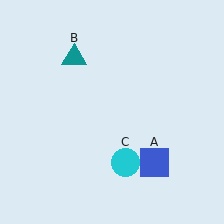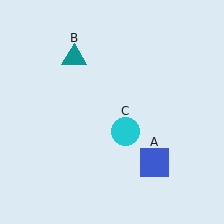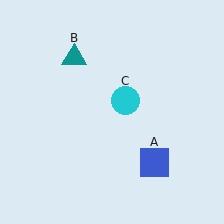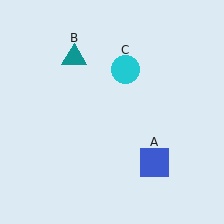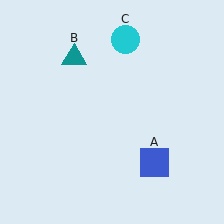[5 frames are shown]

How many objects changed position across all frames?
1 object changed position: cyan circle (object C).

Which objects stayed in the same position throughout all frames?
Blue square (object A) and teal triangle (object B) remained stationary.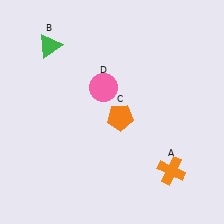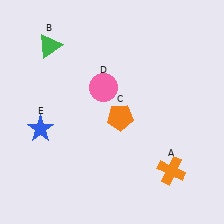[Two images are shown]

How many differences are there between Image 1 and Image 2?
There is 1 difference between the two images.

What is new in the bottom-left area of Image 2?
A blue star (E) was added in the bottom-left area of Image 2.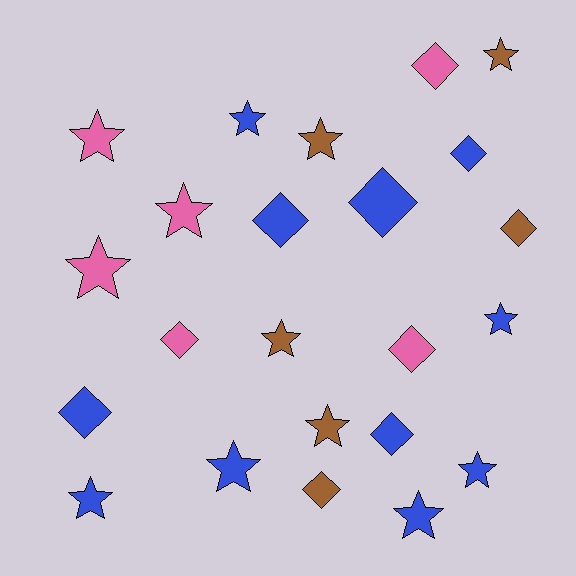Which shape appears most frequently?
Star, with 13 objects.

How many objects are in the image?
There are 23 objects.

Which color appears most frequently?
Blue, with 11 objects.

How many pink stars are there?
There are 3 pink stars.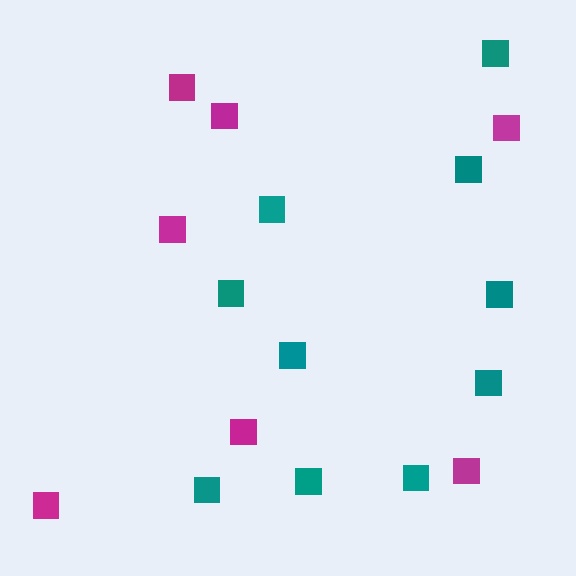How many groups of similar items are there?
There are 2 groups: one group of magenta squares (7) and one group of teal squares (10).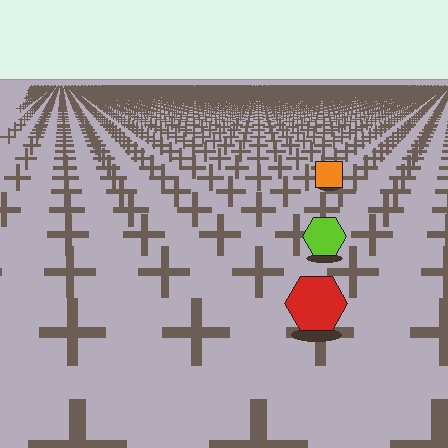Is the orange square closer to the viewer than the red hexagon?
No. The red hexagon is closer — you can tell from the texture gradient: the ground texture is coarser near it.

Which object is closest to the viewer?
The red hexagon is closest. The texture marks near it are larger and more spread out.